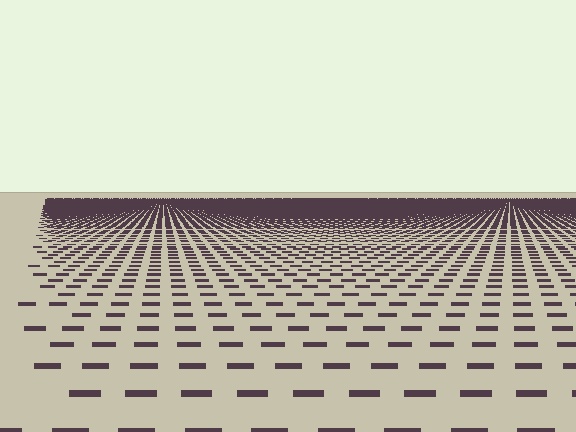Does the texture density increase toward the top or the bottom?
Density increases toward the top.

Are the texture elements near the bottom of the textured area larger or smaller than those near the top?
Larger. Near the bottom, elements are closer to the viewer and appear at a bigger on-screen size.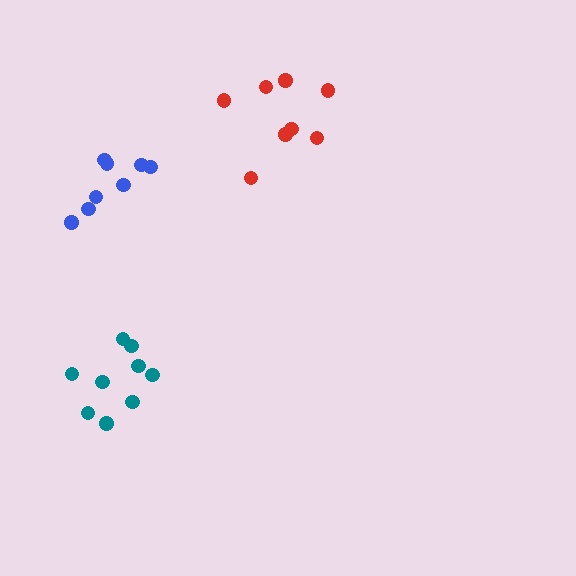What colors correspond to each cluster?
The clusters are colored: red, blue, teal.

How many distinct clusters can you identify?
There are 3 distinct clusters.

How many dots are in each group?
Group 1: 8 dots, Group 2: 8 dots, Group 3: 9 dots (25 total).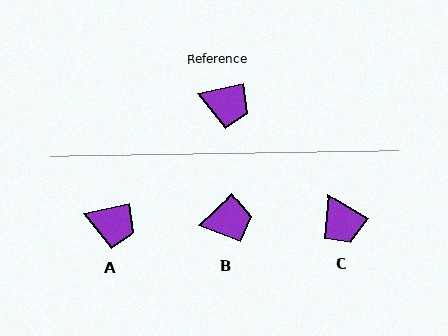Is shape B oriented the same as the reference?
No, it is off by about 31 degrees.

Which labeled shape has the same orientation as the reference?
A.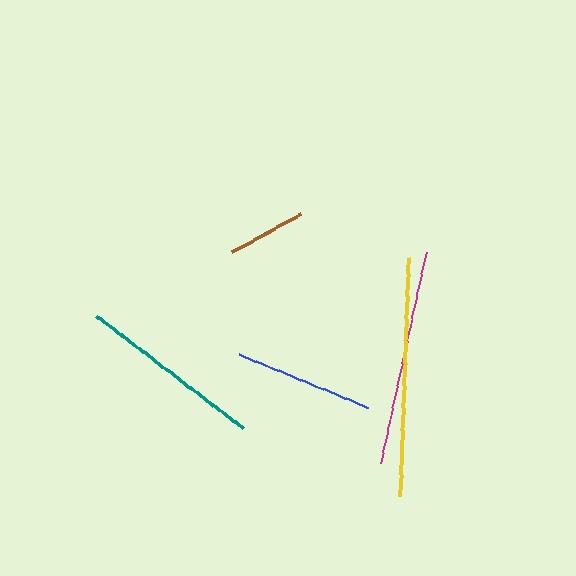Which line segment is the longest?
The yellow line is the longest at approximately 238 pixels.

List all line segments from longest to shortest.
From longest to shortest: yellow, magenta, teal, blue, brown.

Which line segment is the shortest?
The brown line is the shortest at approximately 79 pixels.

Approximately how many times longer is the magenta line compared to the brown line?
The magenta line is approximately 2.7 times the length of the brown line.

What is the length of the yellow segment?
The yellow segment is approximately 238 pixels long.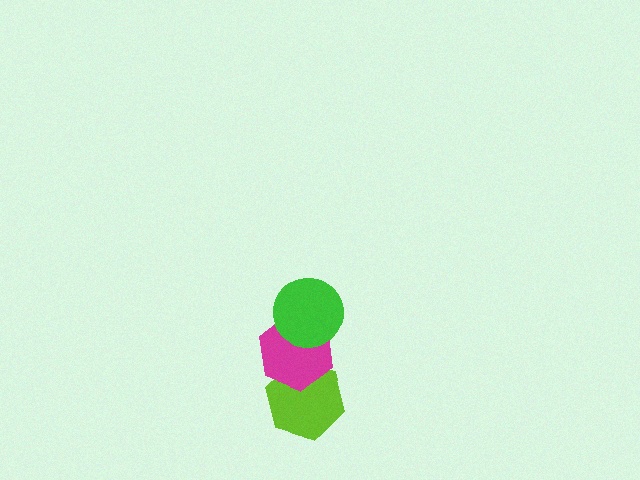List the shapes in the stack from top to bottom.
From top to bottom: the green circle, the magenta hexagon, the lime hexagon.